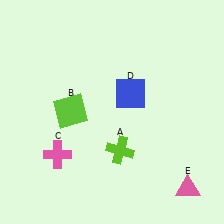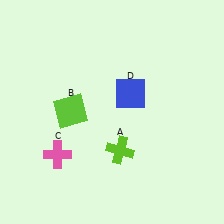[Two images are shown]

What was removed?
The pink triangle (E) was removed in Image 2.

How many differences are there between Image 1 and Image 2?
There is 1 difference between the two images.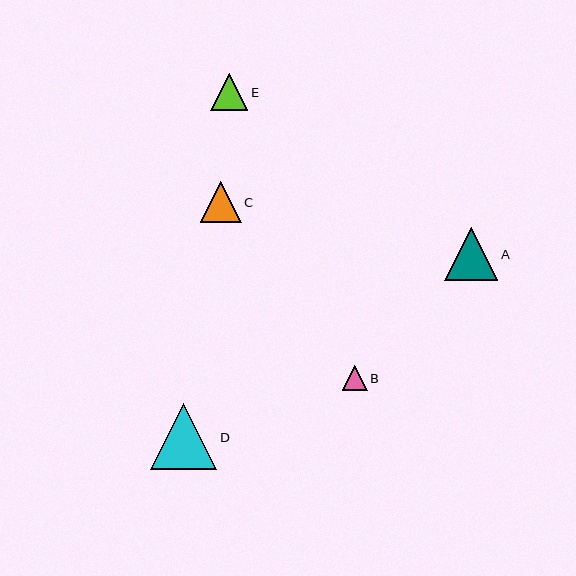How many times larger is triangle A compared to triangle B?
Triangle A is approximately 2.2 times the size of triangle B.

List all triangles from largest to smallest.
From largest to smallest: D, A, C, E, B.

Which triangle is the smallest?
Triangle B is the smallest with a size of approximately 25 pixels.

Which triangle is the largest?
Triangle D is the largest with a size of approximately 66 pixels.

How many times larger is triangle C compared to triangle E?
Triangle C is approximately 1.1 times the size of triangle E.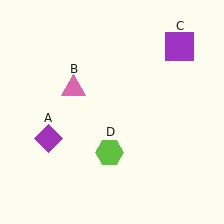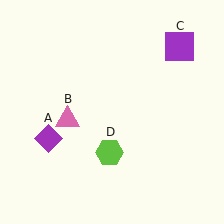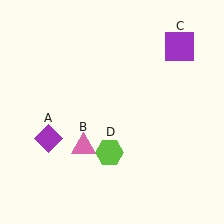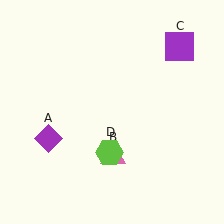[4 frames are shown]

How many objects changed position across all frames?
1 object changed position: pink triangle (object B).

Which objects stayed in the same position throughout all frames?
Purple diamond (object A) and purple square (object C) and lime hexagon (object D) remained stationary.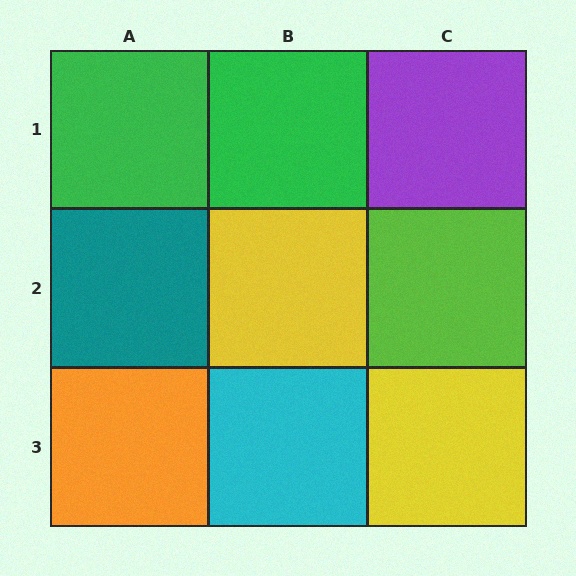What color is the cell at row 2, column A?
Teal.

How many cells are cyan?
1 cell is cyan.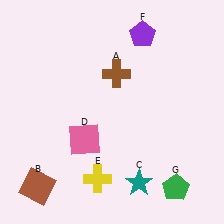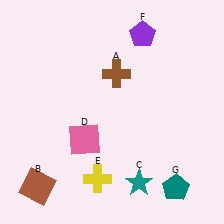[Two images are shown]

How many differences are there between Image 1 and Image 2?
There is 1 difference between the two images.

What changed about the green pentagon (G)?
In Image 1, G is green. In Image 2, it changed to teal.